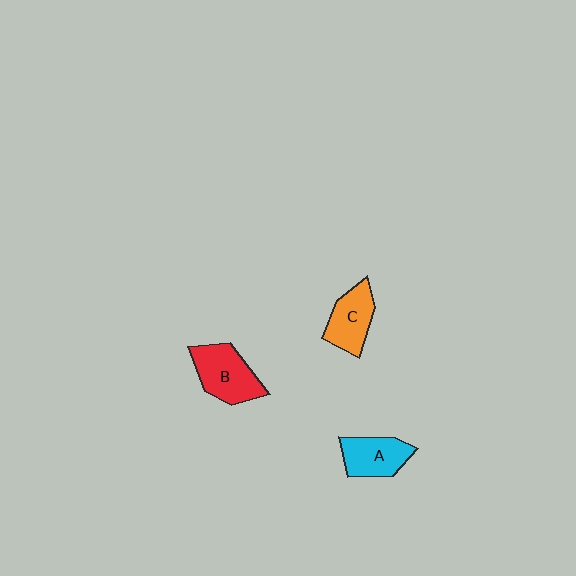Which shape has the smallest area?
Shape A (cyan).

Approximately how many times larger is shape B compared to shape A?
Approximately 1.2 times.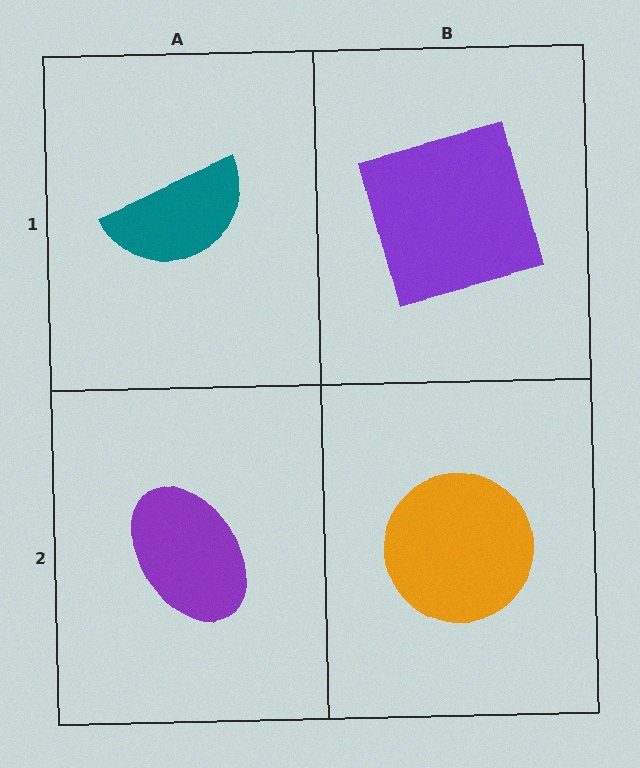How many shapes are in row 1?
2 shapes.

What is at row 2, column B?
An orange circle.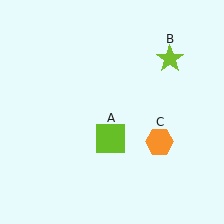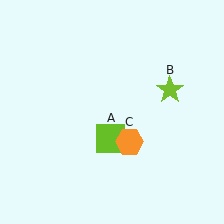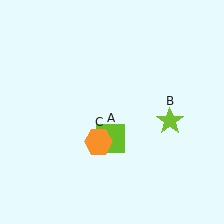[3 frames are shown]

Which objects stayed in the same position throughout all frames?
Lime square (object A) remained stationary.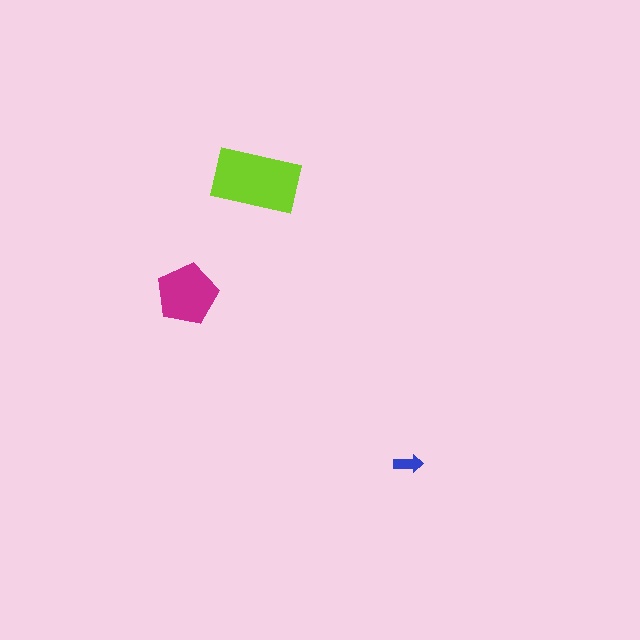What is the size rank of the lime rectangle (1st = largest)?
1st.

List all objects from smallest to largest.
The blue arrow, the magenta pentagon, the lime rectangle.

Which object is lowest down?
The blue arrow is bottommost.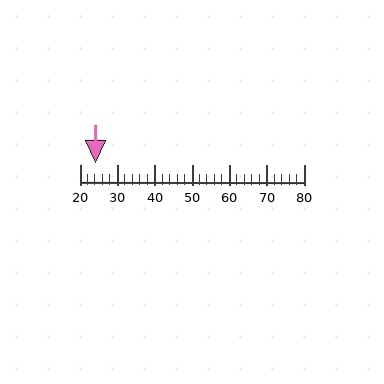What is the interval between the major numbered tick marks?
The major tick marks are spaced 10 units apart.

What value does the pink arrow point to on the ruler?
The pink arrow points to approximately 24.